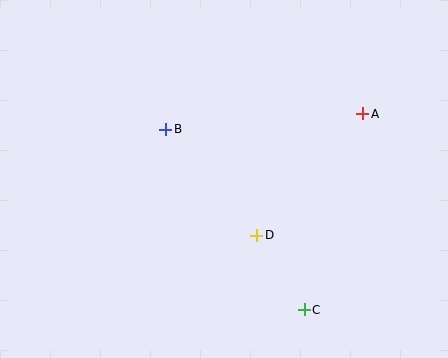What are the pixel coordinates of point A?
Point A is at (363, 114).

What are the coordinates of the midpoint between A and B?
The midpoint between A and B is at (264, 121).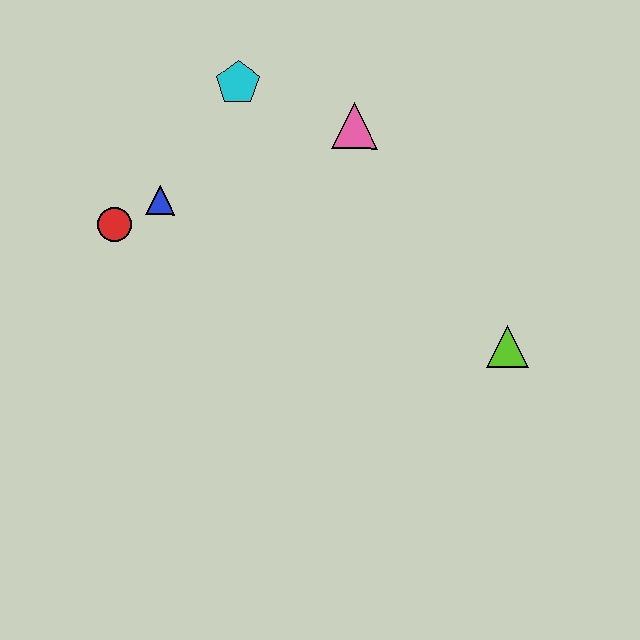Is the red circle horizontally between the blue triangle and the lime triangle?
No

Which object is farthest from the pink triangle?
The lime triangle is farthest from the pink triangle.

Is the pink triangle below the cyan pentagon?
Yes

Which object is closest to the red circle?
The blue triangle is closest to the red circle.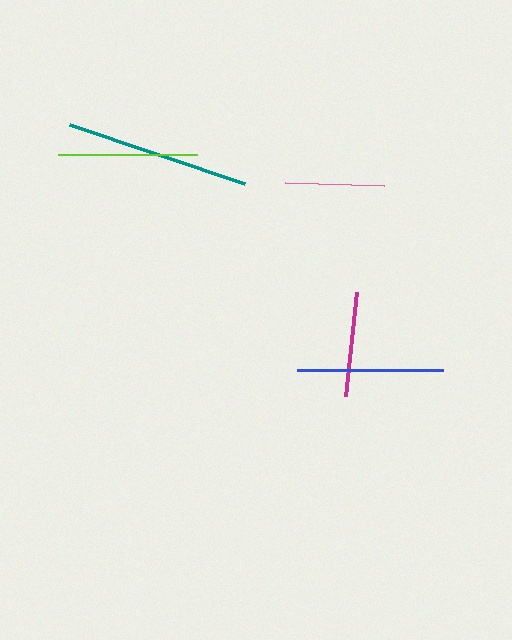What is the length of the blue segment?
The blue segment is approximately 146 pixels long.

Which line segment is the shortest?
The pink line is the shortest at approximately 99 pixels.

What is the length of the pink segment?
The pink segment is approximately 99 pixels long.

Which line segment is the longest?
The teal line is the longest at approximately 185 pixels.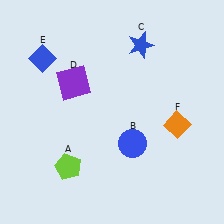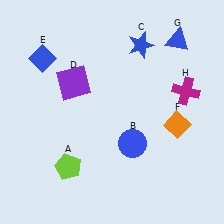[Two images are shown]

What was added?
A blue triangle (G), a magenta cross (H) were added in Image 2.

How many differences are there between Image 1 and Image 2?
There are 2 differences between the two images.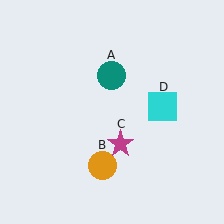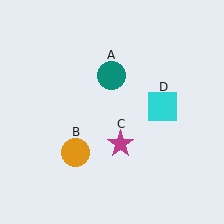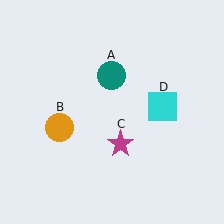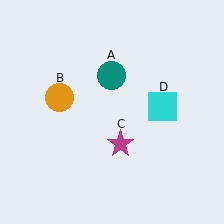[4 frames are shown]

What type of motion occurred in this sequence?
The orange circle (object B) rotated clockwise around the center of the scene.